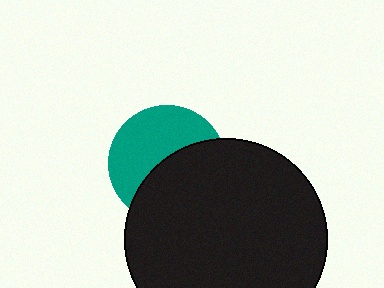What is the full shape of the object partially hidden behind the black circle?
The partially hidden object is a teal circle.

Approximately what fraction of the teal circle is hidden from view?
Roughly 50% of the teal circle is hidden behind the black circle.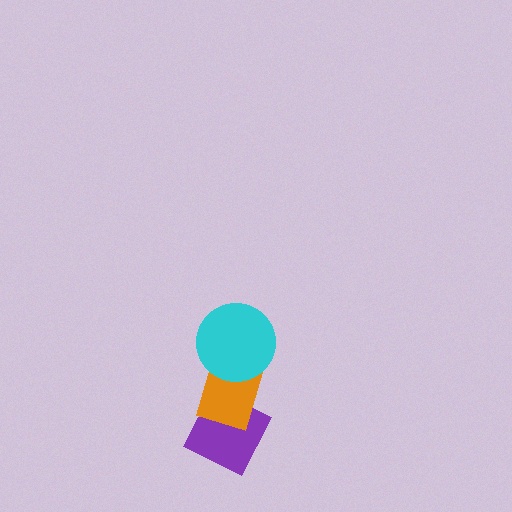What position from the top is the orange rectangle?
The orange rectangle is 2nd from the top.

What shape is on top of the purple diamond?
The orange rectangle is on top of the purple diamond.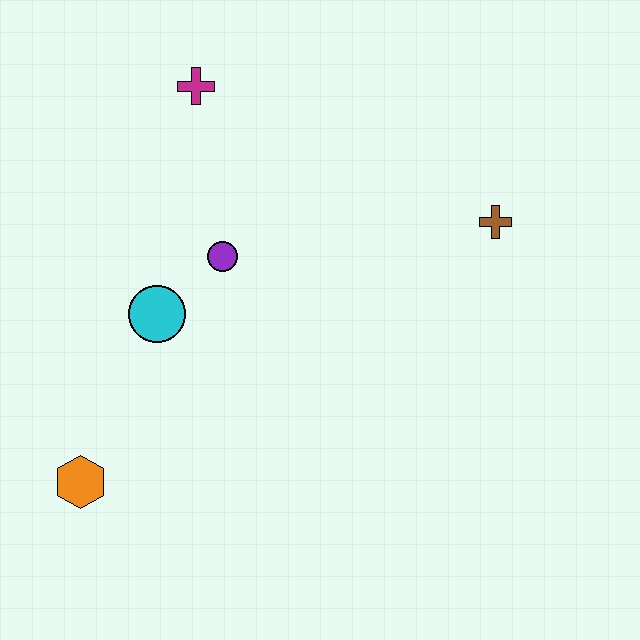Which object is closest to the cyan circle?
The purple circle is closest to the cyan circle.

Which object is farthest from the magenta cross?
The orange hexagon is farthest from the magenta cross.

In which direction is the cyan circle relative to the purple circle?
The cyan circle is to the left of the purple circle.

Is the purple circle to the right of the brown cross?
No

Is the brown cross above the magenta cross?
No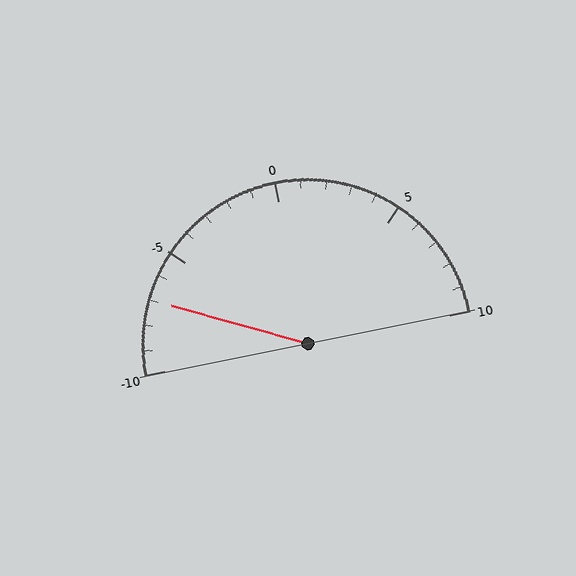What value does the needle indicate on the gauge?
The needle indicates approximately -7.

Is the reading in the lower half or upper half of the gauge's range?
The reading is in the lower half of the range (-10 to 10).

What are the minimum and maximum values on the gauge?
The gauge ranges from -10 to 10.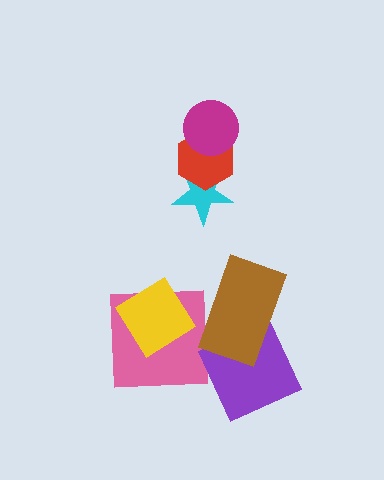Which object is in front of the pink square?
The yellow diamond is in front of the pink square.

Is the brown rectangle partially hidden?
No, no other shape covers it.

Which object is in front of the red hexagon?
The magenta circle is in front of the red hexagon.